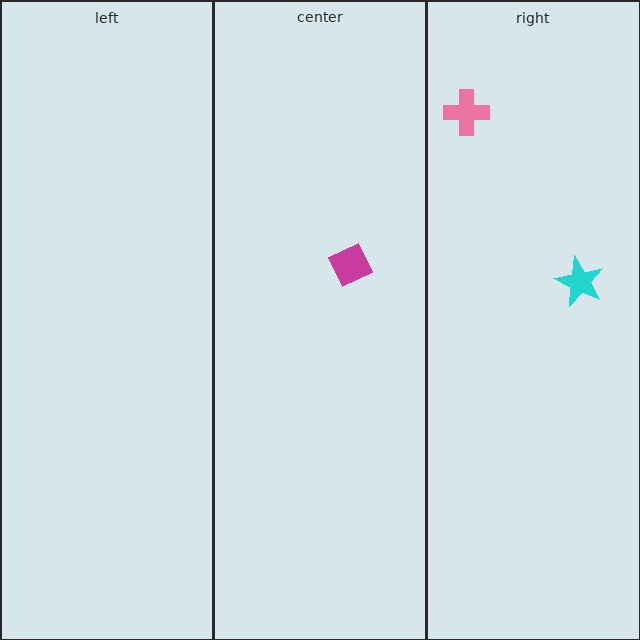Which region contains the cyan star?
The right region.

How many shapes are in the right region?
2.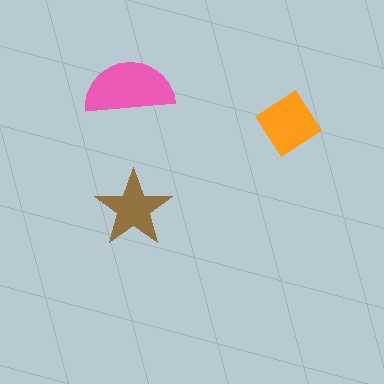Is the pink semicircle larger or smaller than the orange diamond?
Larger.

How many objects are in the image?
There are 3 objects in the image.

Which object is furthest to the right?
The orange diamond is rightmost.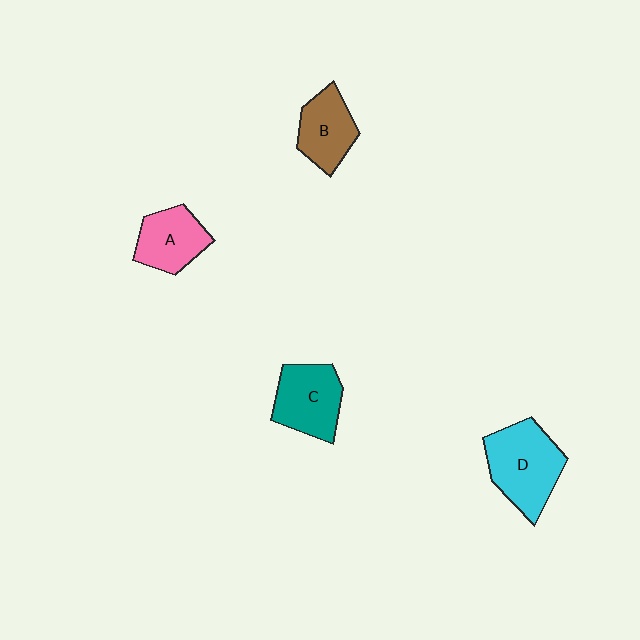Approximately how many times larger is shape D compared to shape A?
Approximately 1.5 times.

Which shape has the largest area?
Shape D (cyan).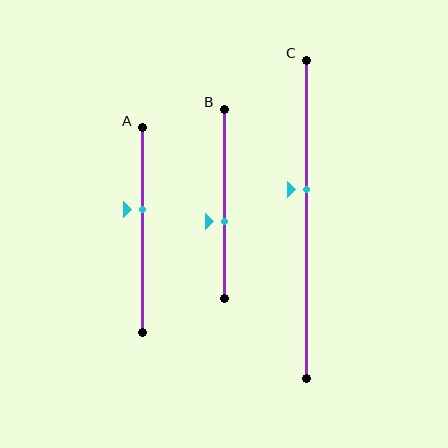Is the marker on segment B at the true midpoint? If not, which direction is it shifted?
No, the marker on segment B is shifted downward by about 9% of the segment length.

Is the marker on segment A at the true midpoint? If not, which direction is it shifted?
No, the marker on segment A is shifted upward by about 10% of the segment length.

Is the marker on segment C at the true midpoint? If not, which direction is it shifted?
No, the marker on segment C is shifted upward by about 9% of the segment length.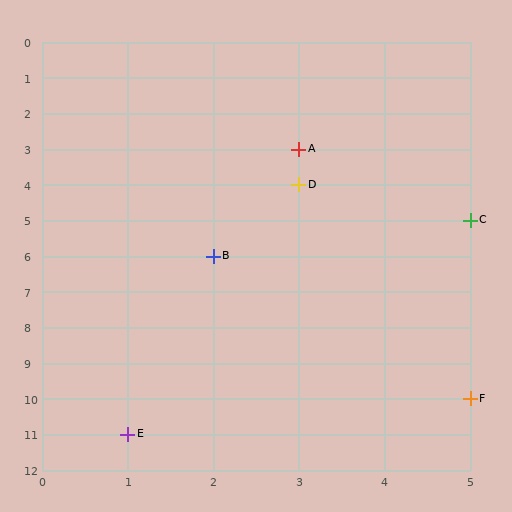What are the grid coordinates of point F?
Point F is at grid coordinates (5, 10).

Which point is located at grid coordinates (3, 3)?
Point A is at (3, 3).